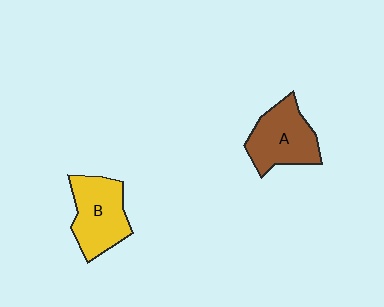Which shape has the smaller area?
Shape A (brown).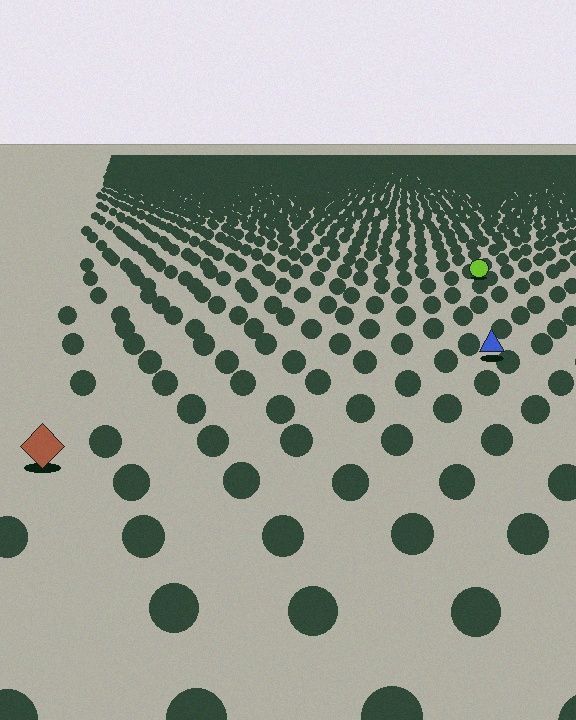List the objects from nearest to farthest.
From nearest to farthest: the brown diamond, the blue triangle, the lime circle.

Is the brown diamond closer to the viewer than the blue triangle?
Yes. The brown diamond is closer — you can tell from the texture gradient: the ground texture is coarser near it.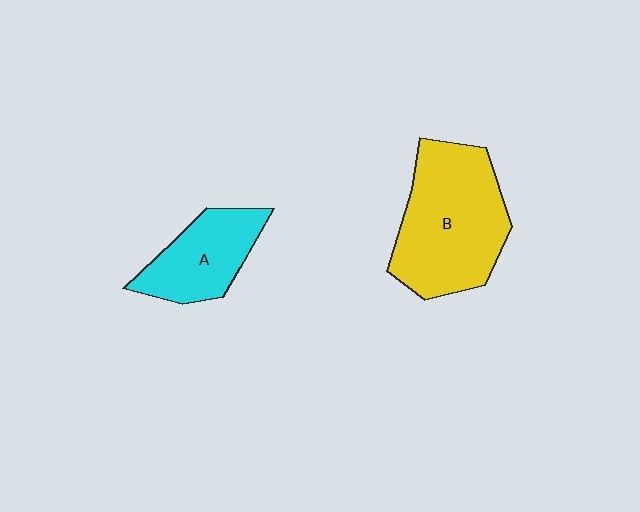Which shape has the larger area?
Shape B (yellow).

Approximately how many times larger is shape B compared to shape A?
Approximately 1.8 times.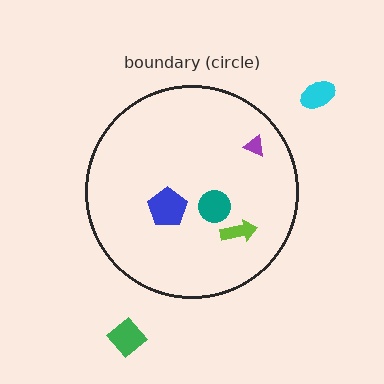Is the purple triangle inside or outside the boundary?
Inside.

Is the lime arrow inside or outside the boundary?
Inside.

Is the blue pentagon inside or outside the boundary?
Inside.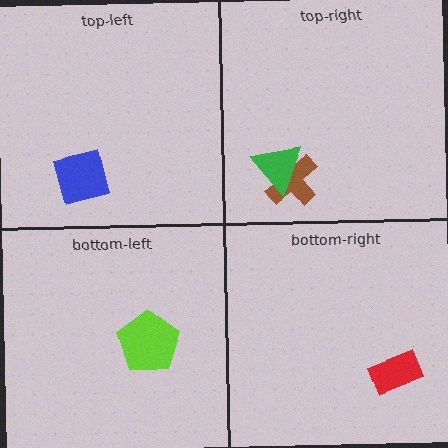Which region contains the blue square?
The top-left region.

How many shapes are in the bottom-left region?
1.